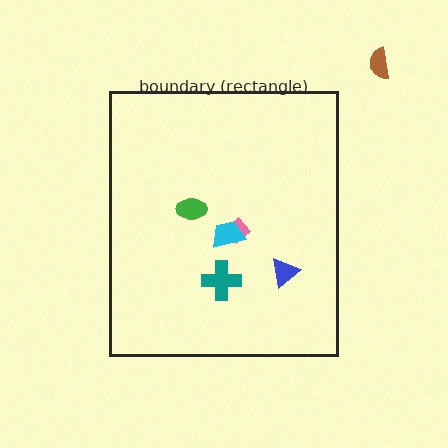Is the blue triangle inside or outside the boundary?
Inside.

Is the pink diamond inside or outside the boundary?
Inside.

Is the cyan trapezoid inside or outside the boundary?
Inside.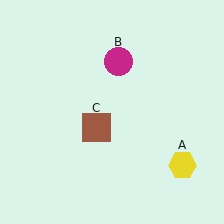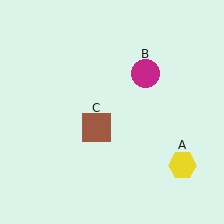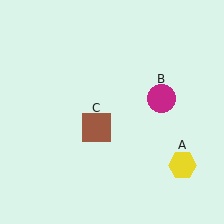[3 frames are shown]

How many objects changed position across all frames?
1 object changed position: magenta circle (object B).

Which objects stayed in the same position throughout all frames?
Yellow hexagon (object A) and brown square (object C) remained stationary.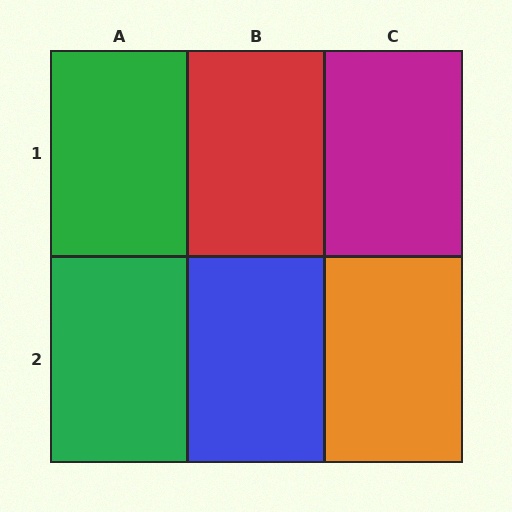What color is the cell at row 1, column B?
Red.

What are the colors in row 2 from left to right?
Green, blue, orange.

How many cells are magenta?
1 cell is magenta.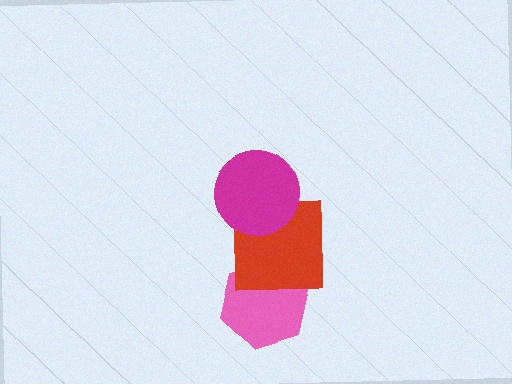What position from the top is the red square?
The red square is 2nd from the top.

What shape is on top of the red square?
The magenta circle is on top of the red square.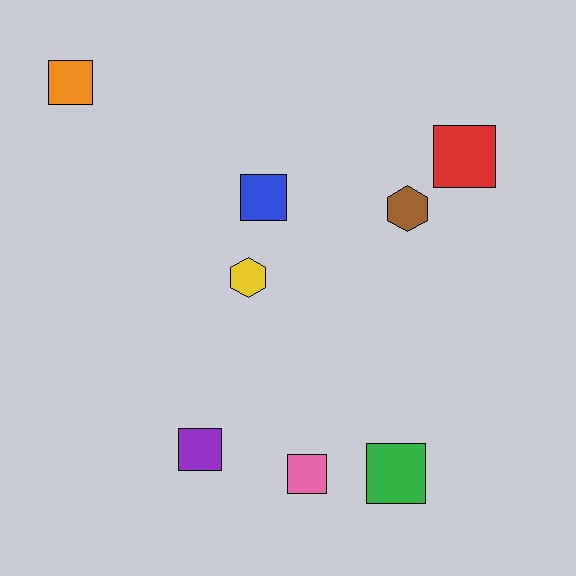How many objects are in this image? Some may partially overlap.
There are 8 objects.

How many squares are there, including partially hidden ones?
There are 6 squares.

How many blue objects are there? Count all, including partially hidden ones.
There is 1 blue object.